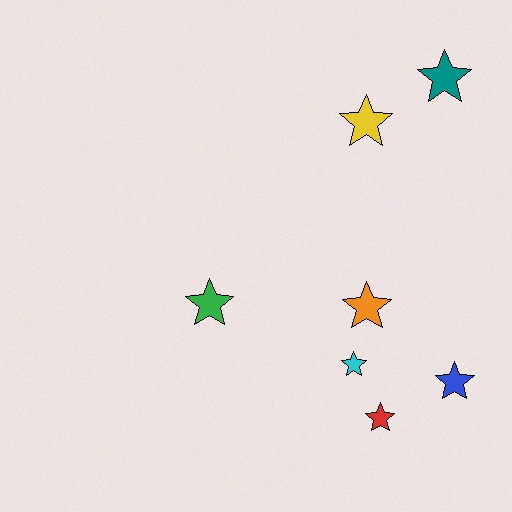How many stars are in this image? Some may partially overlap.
There are 7 stars.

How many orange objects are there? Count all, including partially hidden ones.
There is 1 orange object.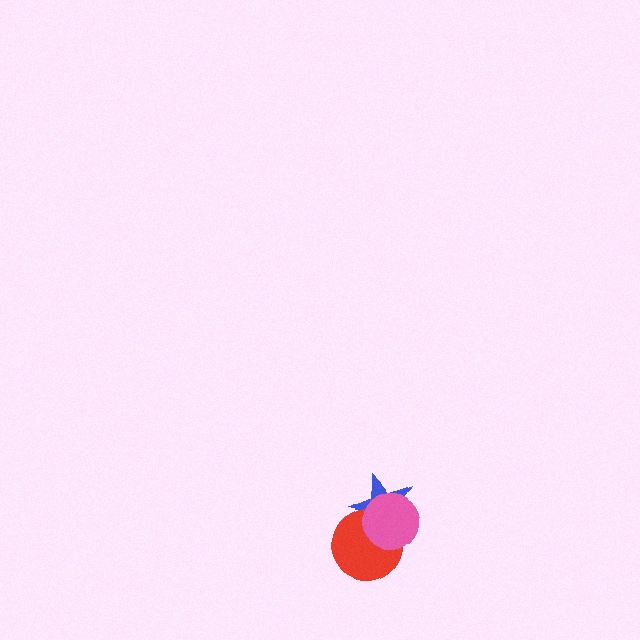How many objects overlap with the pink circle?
2 objects overlap with the pink circle.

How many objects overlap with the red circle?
2 objects overlap with the red circle.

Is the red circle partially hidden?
Yes, it is partially covered by another shape.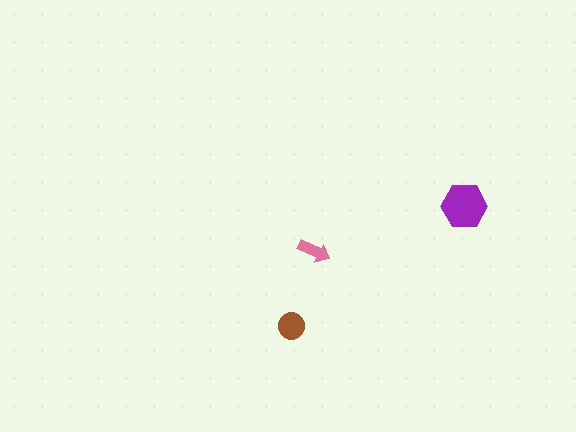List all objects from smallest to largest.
The pink arrow, the brown circle, the purple hexagon.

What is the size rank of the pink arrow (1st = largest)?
3rd.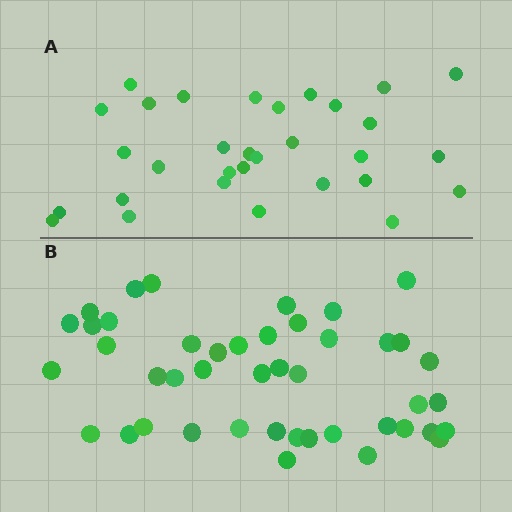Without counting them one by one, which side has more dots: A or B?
Region B (the bottom region) has more dots.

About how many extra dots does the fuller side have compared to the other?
Region B has approximately 15 more dots than region A.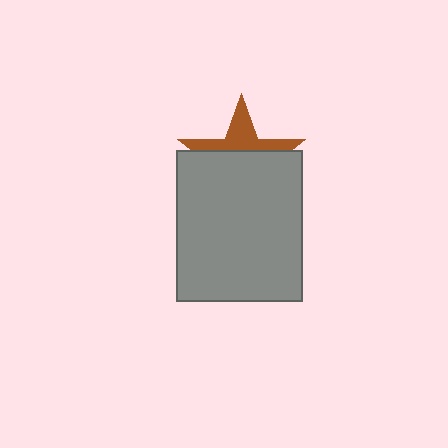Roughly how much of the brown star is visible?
A small part of it is visible (roughly 36%).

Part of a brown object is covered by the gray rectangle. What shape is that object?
It is a star.